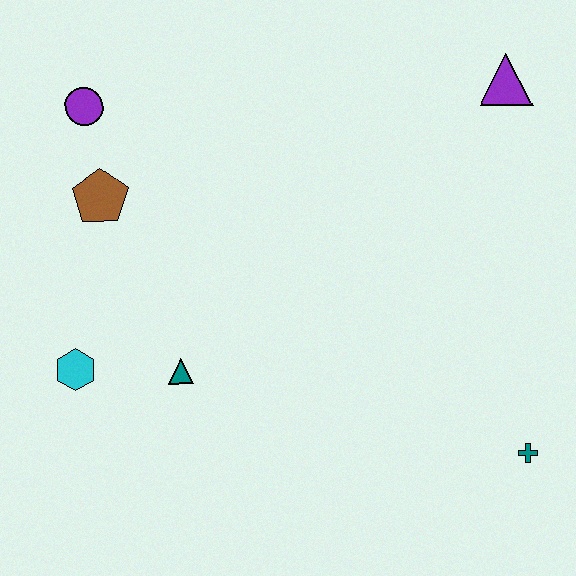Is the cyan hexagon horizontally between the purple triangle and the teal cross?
No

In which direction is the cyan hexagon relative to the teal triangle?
The cyan hexagon is to the left of the teal triangle.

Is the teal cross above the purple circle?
No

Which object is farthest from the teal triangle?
The purple triangle is farthest from the teal triangle.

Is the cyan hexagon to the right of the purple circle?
No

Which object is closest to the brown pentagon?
The purple circle is closest to the brown pentagon.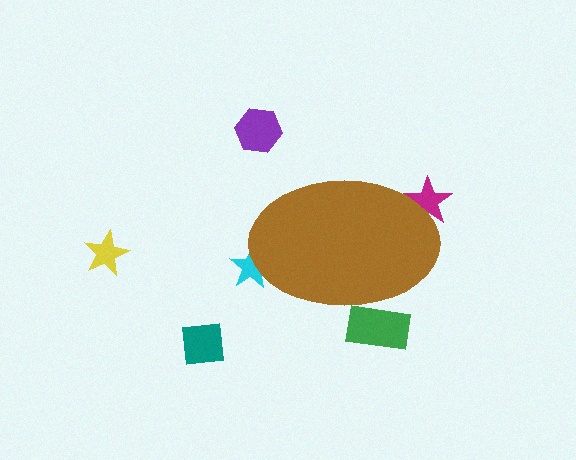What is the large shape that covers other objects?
A brown ellipse.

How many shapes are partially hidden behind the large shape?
3 shapes are partially hidden.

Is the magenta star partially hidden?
Yes, the magenta star is partially hidden behind the brown ellipse.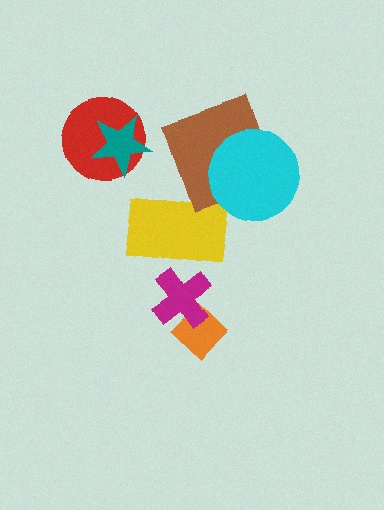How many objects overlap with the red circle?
1 object overlaps with the red circle.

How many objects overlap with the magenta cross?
2 objects overlap with the magenta cross.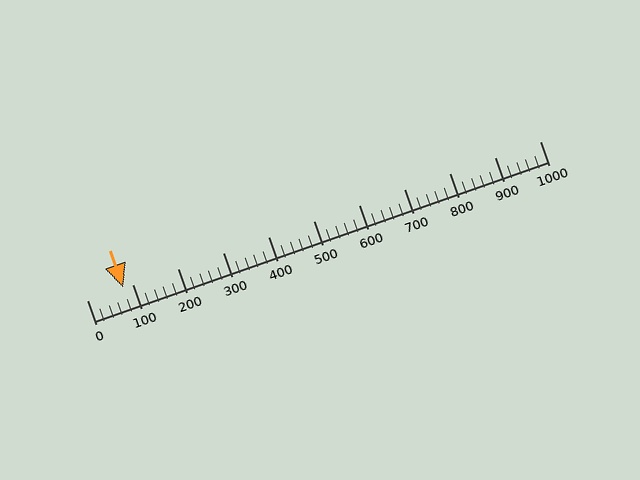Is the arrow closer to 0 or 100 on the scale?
The arrow is closer to 100.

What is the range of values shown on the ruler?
The ruler shows values from 0 to 1000.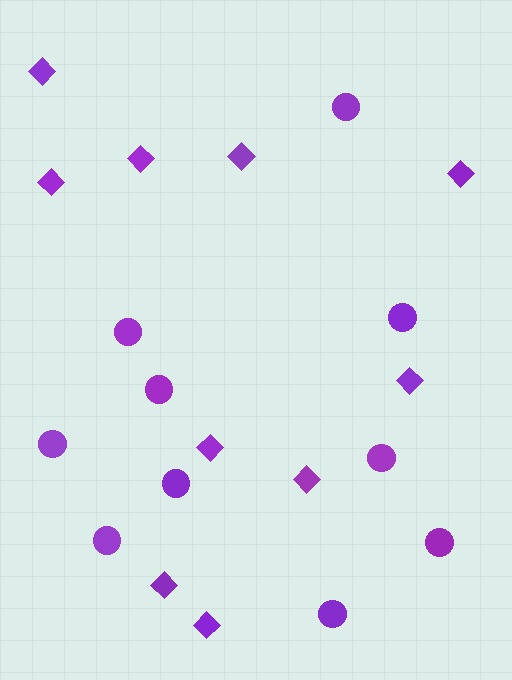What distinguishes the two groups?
There are 2 groups: one group of circles (10) and one group of diamonds (10).